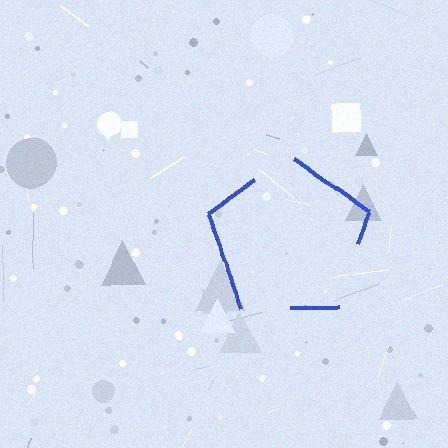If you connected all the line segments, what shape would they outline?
They would outline a pentagon.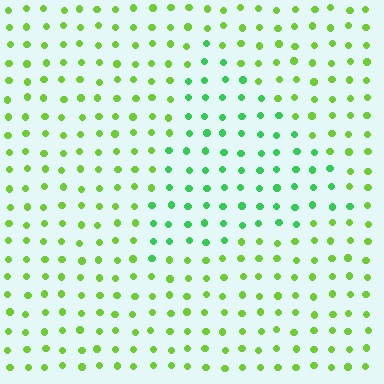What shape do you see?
I see a triangle.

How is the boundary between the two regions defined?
The boundary is defined purely by a slight shift in hue (about 36 degrees). Spacing, size, and orientation are identical on both sides.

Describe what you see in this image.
The image is filled with small lime elements in a uniform arrangement. A triangle-shaped region is visible where the elements are tinted to a slightly different hue, forming a subtle color boundary.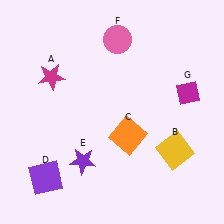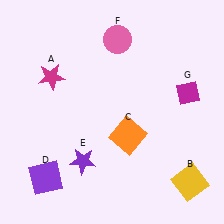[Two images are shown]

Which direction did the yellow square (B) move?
The yellow square (B) moved down.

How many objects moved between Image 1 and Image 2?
1 object moved between the two images.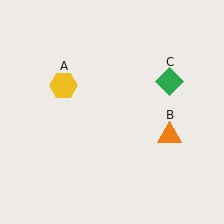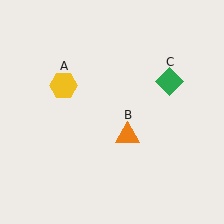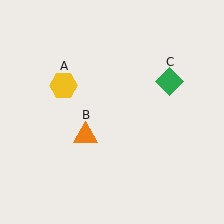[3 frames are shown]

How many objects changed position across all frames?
1 object changed position: orange triangle (object B).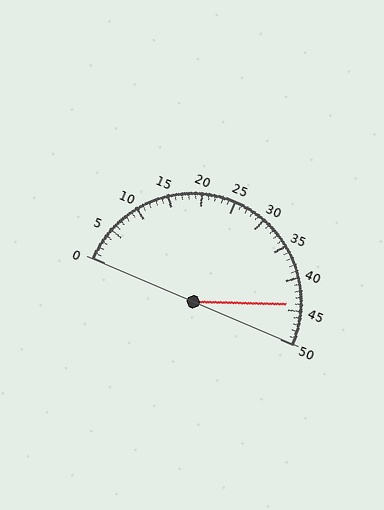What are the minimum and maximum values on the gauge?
The gauge ranges from 0 to 50.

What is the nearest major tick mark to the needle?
The nearest major tick mark is 45.